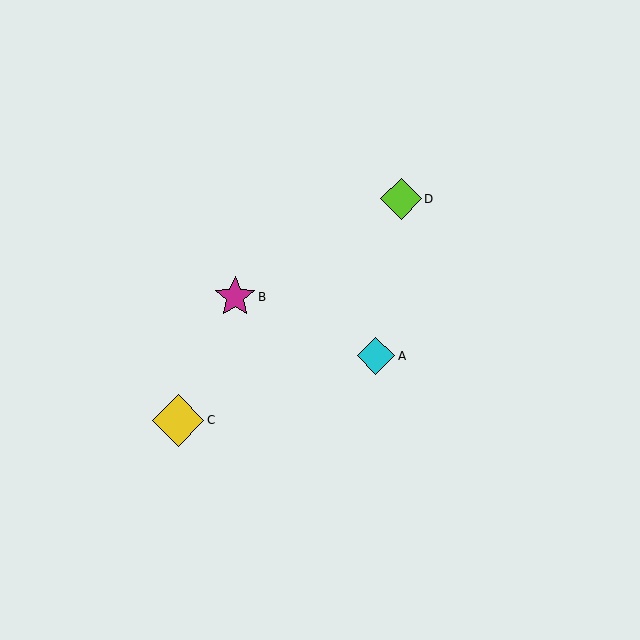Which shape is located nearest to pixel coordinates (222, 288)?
The magenta star (labeled B) at (235, 297) is nearest to that location.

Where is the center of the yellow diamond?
The center of the yellow diamond is at (178, 420).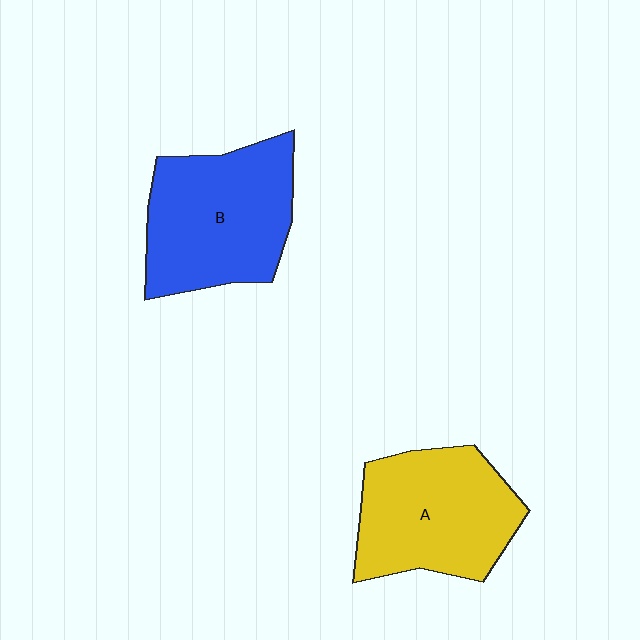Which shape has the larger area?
Shape B (blue).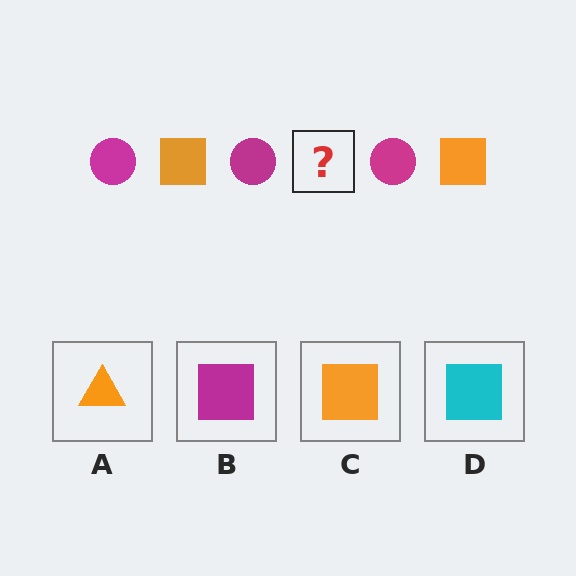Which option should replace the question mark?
Option C.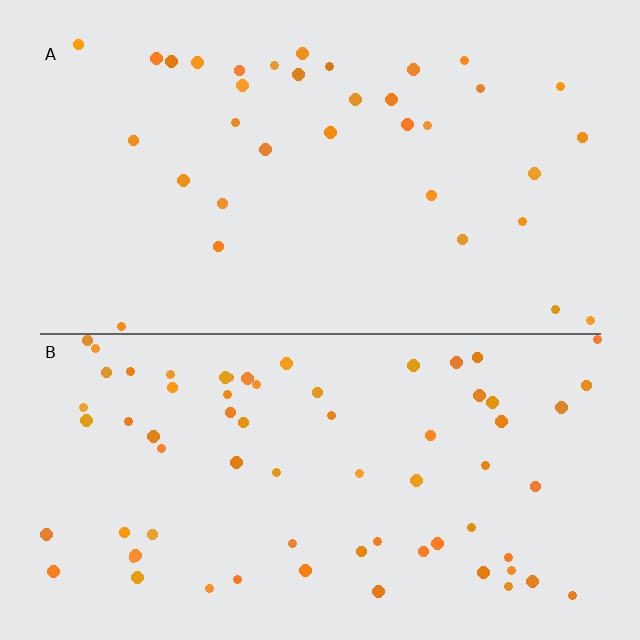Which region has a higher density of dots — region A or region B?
B (the bottom).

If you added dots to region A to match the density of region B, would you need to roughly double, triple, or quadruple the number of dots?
Approximately double.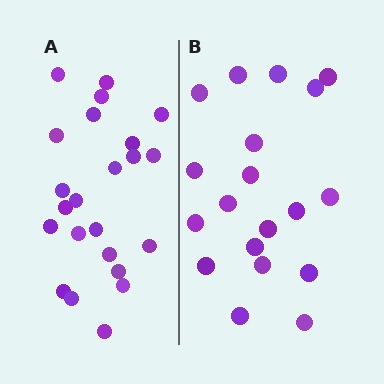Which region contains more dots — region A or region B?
Region A (the left region) has more dots.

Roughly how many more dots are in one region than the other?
Region A has about 4 more dots than region B.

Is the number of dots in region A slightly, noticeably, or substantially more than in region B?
Region A has only slightly more — the two regions are fairly close. The ratio is roughly 1.2 to 1.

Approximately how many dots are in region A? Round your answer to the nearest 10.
About 20 dots. (The exact count is 23, which rounds to 20.)